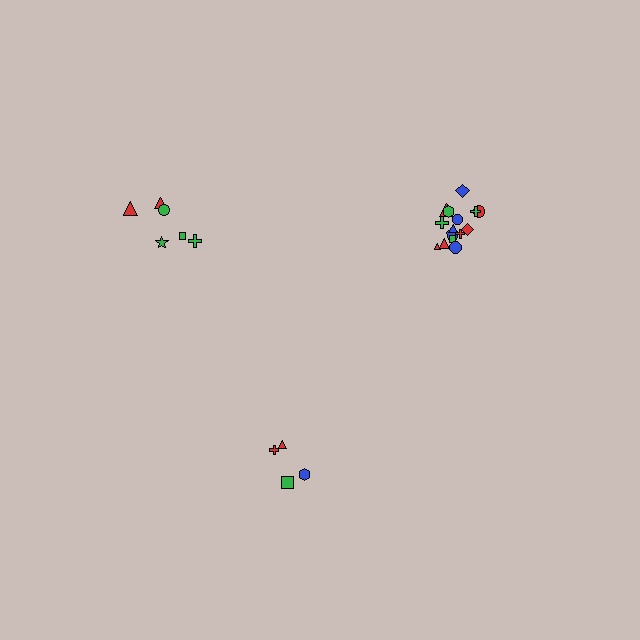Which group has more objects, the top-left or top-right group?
The top-right group.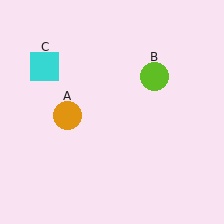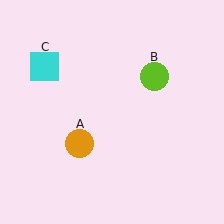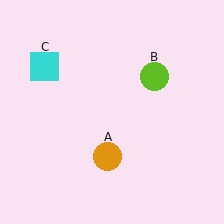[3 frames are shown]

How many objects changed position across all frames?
1 object changed position: orange circle (object A).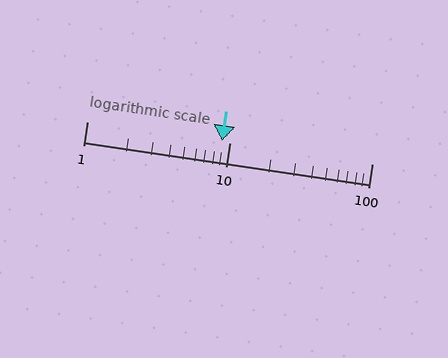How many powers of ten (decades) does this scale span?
The scale spans 2 decades, from 1 to 100.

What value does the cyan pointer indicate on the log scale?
The pointer indicates approximately 8.9.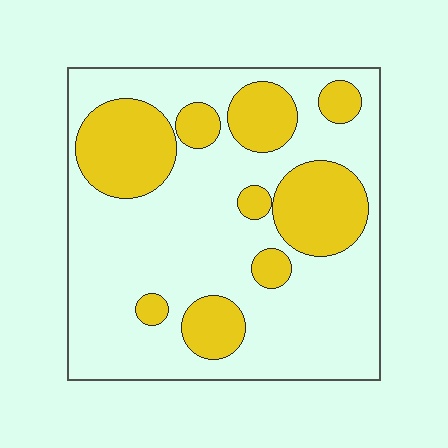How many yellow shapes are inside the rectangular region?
9.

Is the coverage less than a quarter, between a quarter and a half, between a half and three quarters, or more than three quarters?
Between a quarter and a half.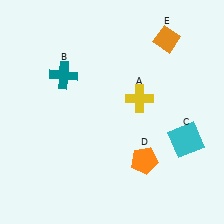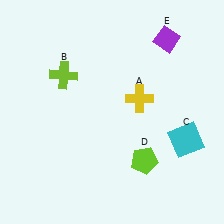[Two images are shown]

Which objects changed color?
B changed from teal to lime. D changed from orange to lime. E changed from orange to purple.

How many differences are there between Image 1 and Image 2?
There are 3 differences between the two images.